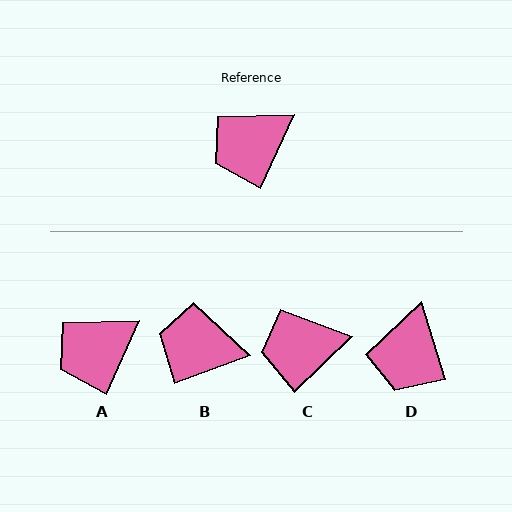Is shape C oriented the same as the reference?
No, it is off by about 22 degrees.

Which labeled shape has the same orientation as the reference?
A.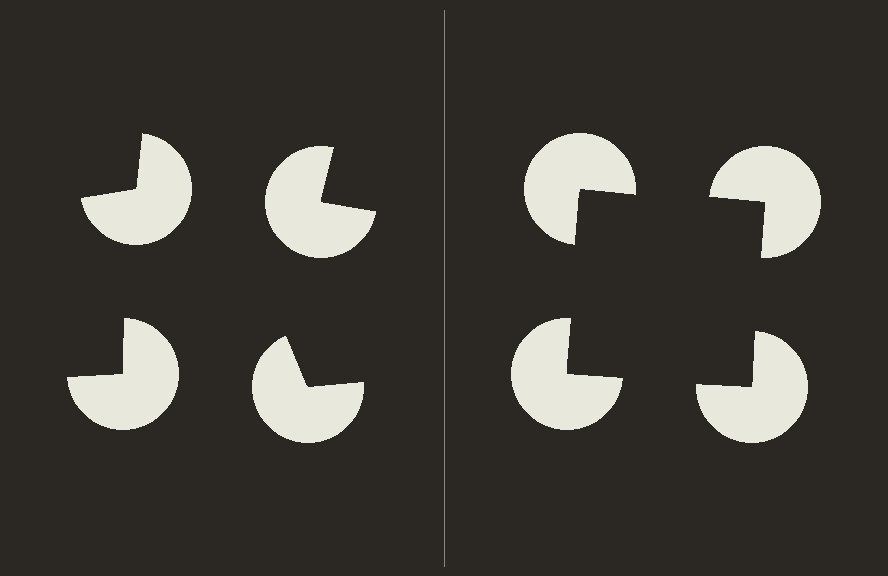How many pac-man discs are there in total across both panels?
8 — 4 on each side.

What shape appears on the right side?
An illusory square.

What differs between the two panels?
The pac-man discs are positioned identically on both sides; only the wedge orientations differ. On the right they align to a square; on the left they are misaligned.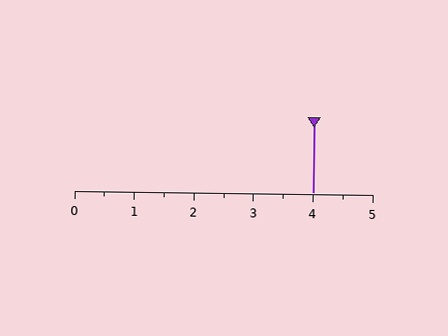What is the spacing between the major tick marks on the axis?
The major ticks are spaced 1 apart.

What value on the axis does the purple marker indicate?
The marker indicates approximately 4.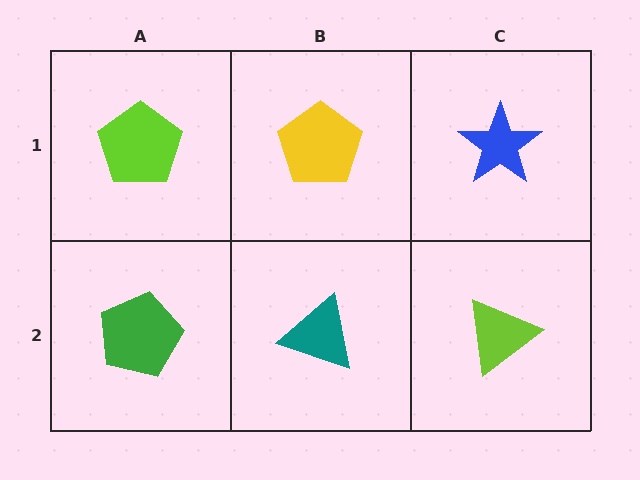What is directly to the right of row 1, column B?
A blue star.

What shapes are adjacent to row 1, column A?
A green pentagon (row 2, column A), a yellow pentagon (row 1, column B).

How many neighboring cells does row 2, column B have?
3.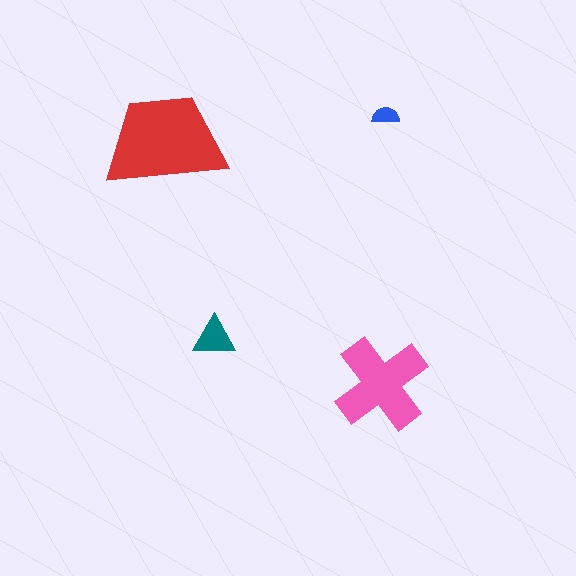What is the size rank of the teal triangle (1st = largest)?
3rd.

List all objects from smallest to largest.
The blue semicircle, the teal triangle, the pink cross, the red trapezoid.